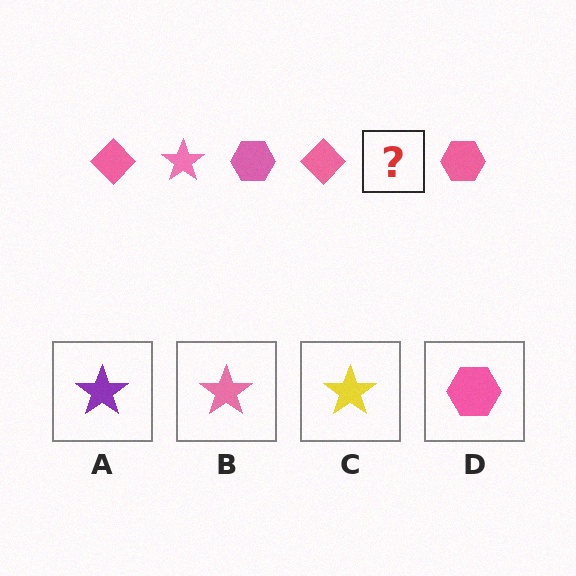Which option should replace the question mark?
Option B.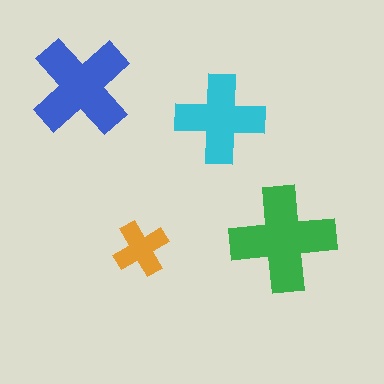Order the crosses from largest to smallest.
the green one, the blue one, the cyan one, the orange one.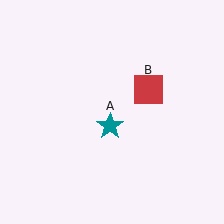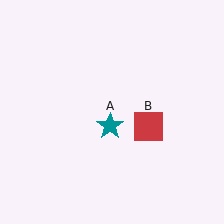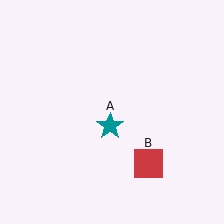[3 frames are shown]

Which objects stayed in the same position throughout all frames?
Teal star (object A) remained stationary.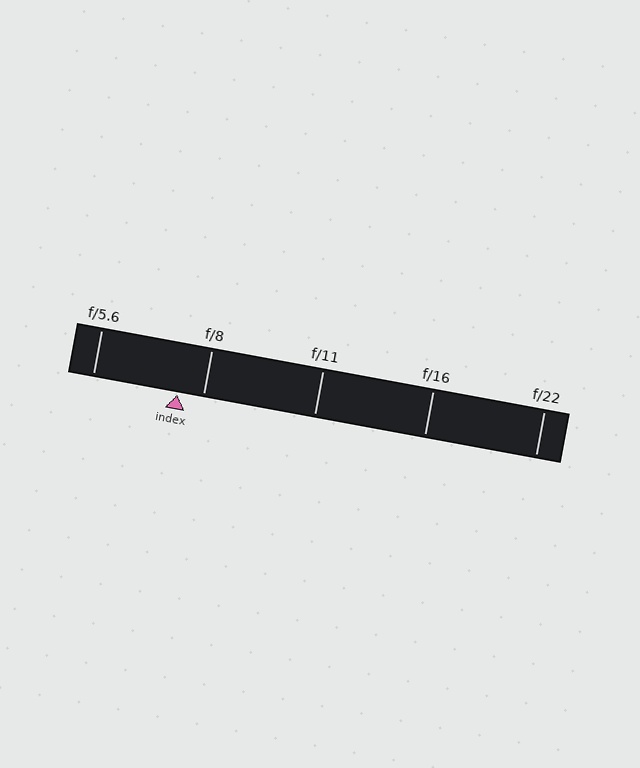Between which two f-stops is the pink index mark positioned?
The index mark is between f/5.6 and f/8.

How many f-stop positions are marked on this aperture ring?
There are 5 f-stop positions marked.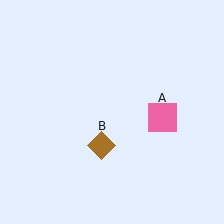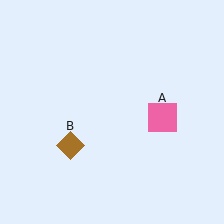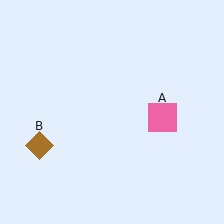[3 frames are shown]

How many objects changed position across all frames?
1 object changed position: brown diamond (object B).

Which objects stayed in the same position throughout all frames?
Pink square (object A) remained stationary.